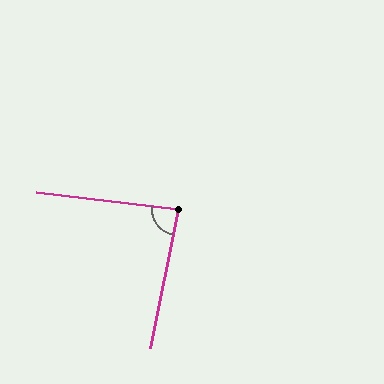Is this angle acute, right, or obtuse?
It is approximately a right angle.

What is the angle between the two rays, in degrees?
Approximately 85 degrees.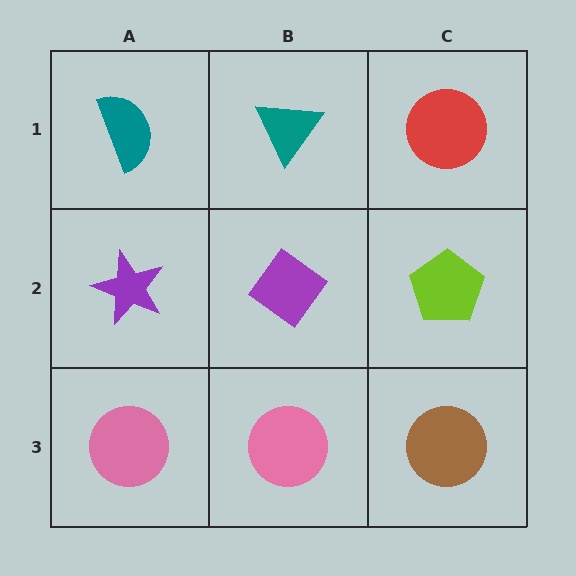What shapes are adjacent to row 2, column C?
A red circle (row 1, column C), a brown circle (row 3, column C), a purple diamond (row 2, column B).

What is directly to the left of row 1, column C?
A teal triangle.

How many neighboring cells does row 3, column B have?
3.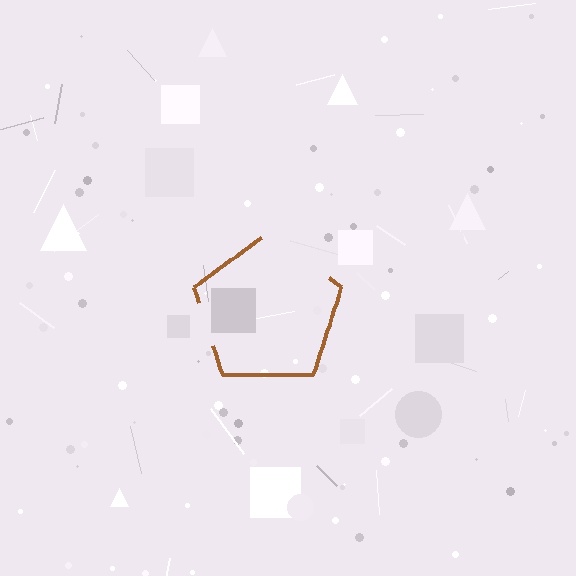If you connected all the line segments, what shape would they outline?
They would outline a pentagon.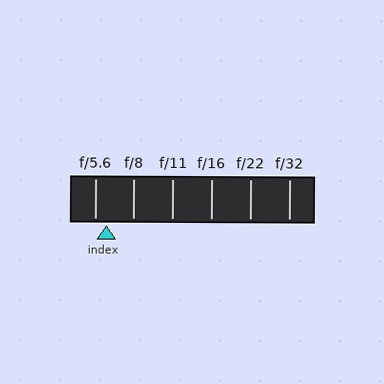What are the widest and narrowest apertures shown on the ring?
The widest aperture shown is f/5.6 and the narrowest is f/32.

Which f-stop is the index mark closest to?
The index mark is closest to f/5.6.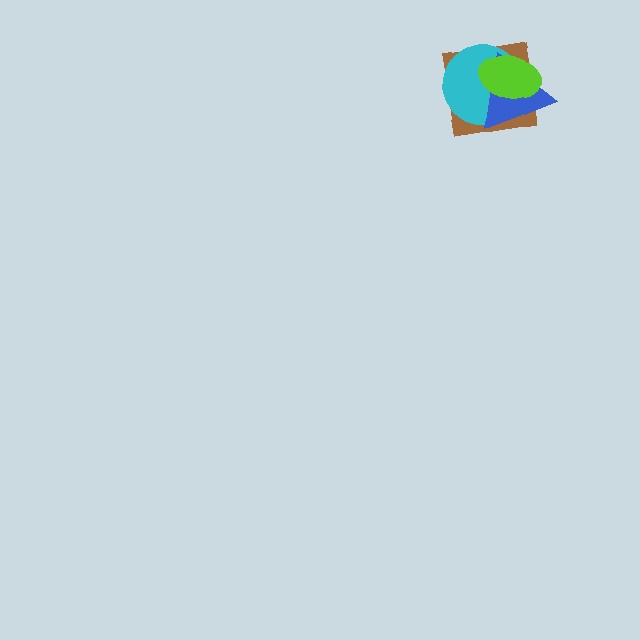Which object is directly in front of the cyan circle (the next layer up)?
The blue triangle is directly in front of the cyan circle.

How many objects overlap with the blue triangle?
3 objects overlap with the blue triangle.